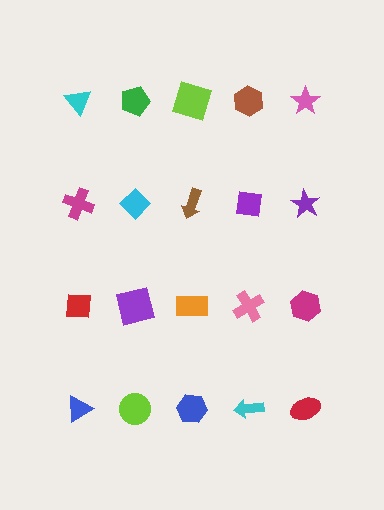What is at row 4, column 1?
A blue triangle.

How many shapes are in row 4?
5 shapes.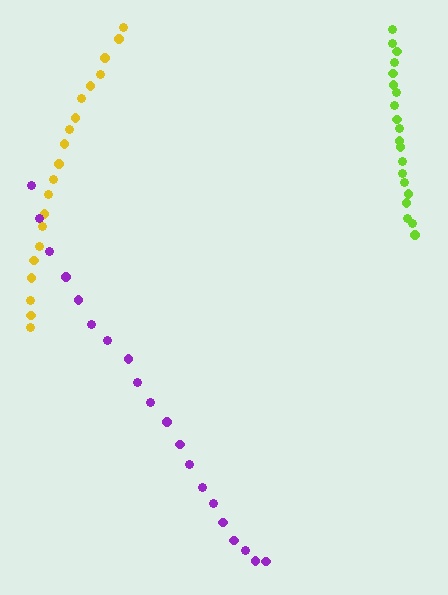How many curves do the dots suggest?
There are 3 distinct paths.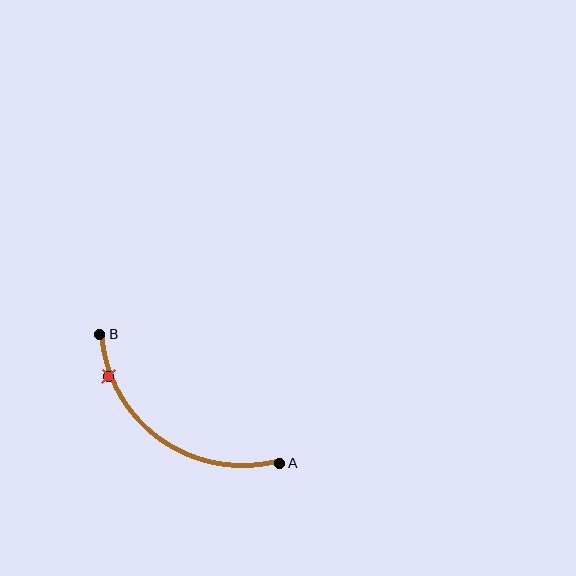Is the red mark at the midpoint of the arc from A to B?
No. The red mark lies on the arc but is closer to endpoint B. The arc midpoint would be at the point on the curve equidistant along the arc from both A and B.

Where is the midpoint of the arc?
The arc midpoint is the point on the curve farthest from the straight line joining A and B. It sits below and to the left of that line.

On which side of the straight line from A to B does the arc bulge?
The arc bulges below and to the left of the straight line connecting A and B.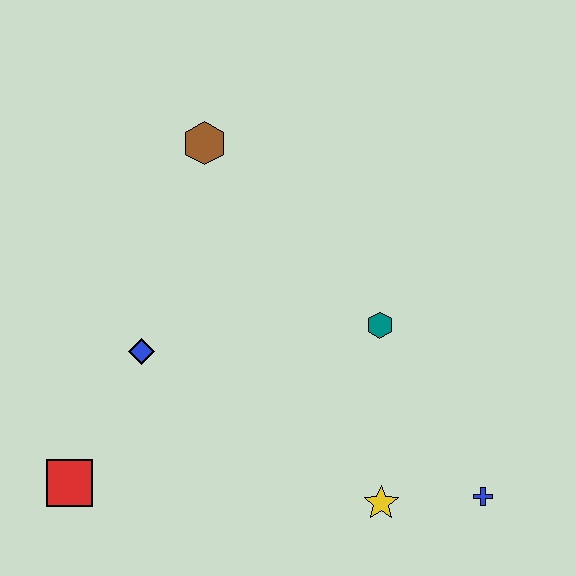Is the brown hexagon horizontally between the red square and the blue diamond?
No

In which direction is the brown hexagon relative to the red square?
The brown hexagon is above the red square.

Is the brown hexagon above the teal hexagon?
Yes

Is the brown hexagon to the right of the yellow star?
No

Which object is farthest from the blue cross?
The brown hexagon is farthest from the blue cross.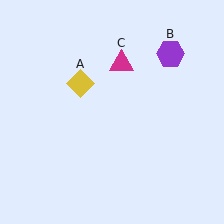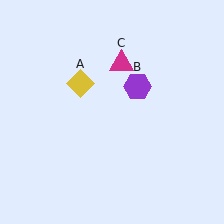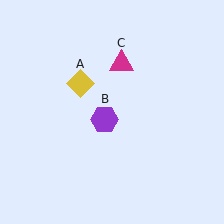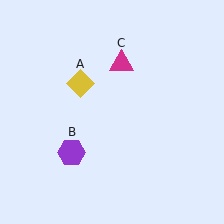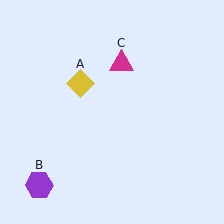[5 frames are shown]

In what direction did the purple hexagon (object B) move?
The purple hexagon (object B) moved down and to the left.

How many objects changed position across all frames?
1 object changed position: purple hexagon (object B).